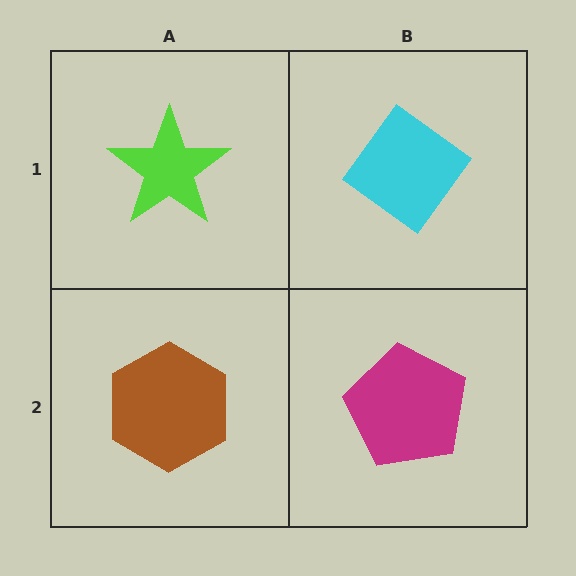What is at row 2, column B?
A magenta pentagon.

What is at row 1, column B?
A cyan diamond.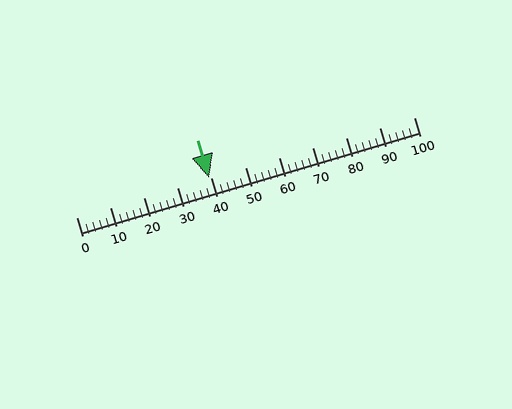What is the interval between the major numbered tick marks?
The major tick marks are spaced 10 units apart.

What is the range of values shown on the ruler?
The ruler shows values from 0 to 100.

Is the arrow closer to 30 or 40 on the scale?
The arrow is closer to 40.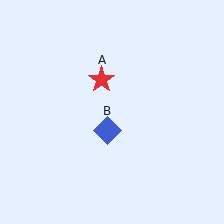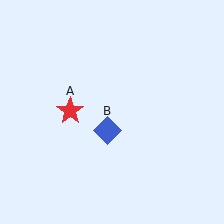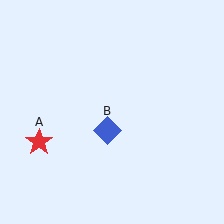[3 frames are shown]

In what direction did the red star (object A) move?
The red star (object A) moved down and to the left.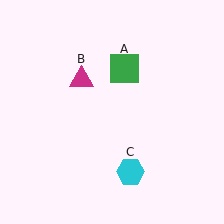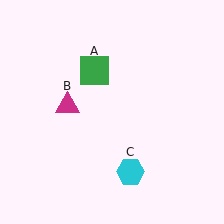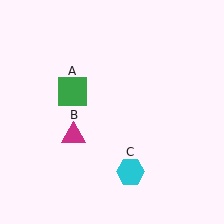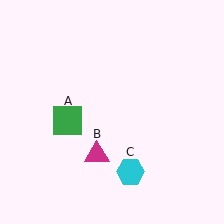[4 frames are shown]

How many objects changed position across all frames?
2 objects changed position: green square (object A), magenta triangle (object B).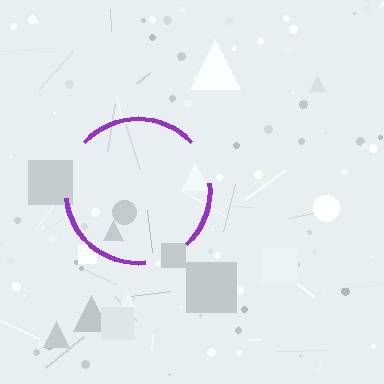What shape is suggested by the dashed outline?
The dashed outline suggests a circle.